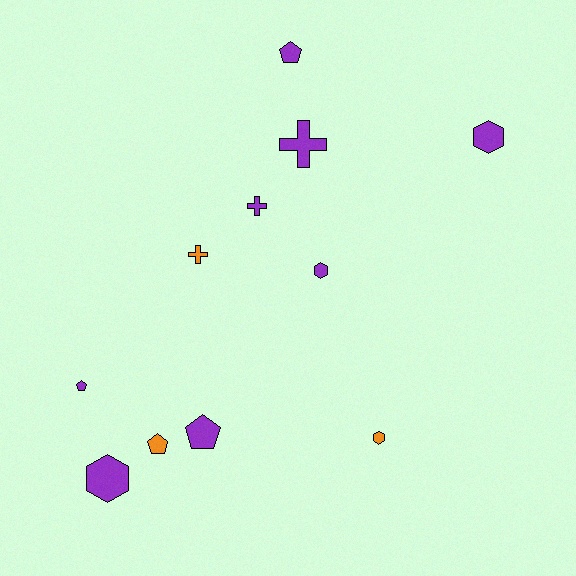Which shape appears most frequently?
Pentagon, with 4 objects.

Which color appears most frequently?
Purple, with 8 objects.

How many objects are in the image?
There are 11 objects.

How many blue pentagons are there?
There are no blue pentagons.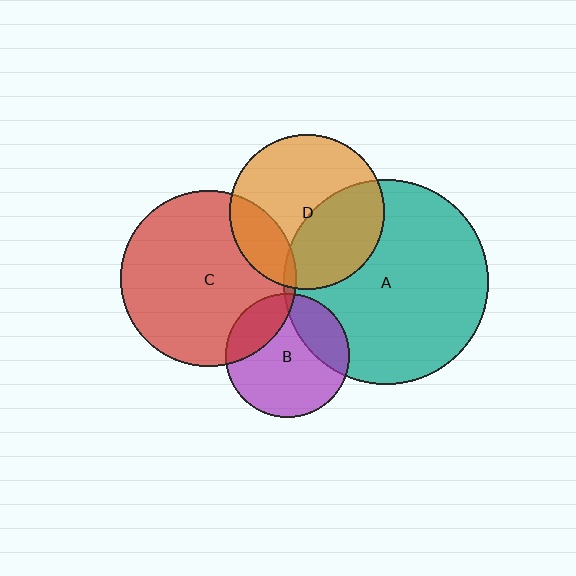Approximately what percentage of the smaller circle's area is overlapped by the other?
Approximately 20%.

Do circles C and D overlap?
Yes.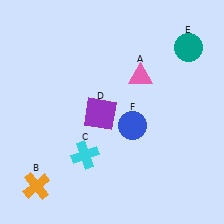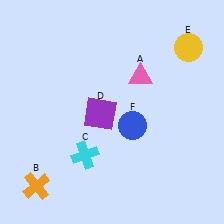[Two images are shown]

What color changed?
The circle (E) changed from teal in Image 1 to yellow in Image 2.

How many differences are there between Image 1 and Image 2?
There is 1 difference between the two images.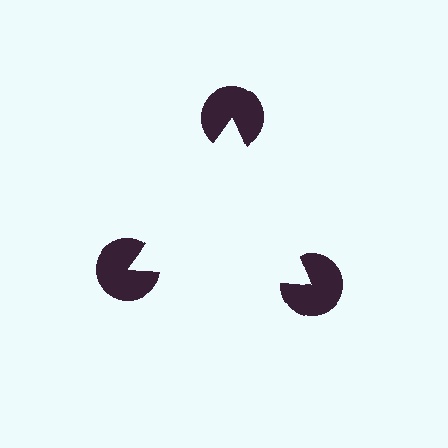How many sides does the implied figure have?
3 sides.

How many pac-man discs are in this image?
There are 3 — one at each vertex of the illusory triangle.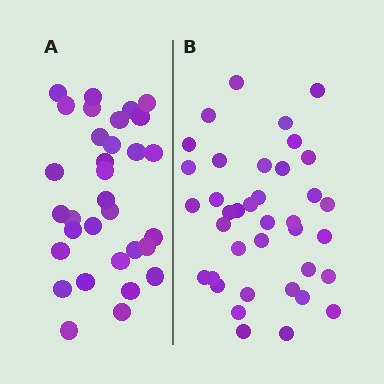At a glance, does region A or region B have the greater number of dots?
Region B (the right region) has more dots.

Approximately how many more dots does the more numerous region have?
Region B has about 6 more dots than region A.